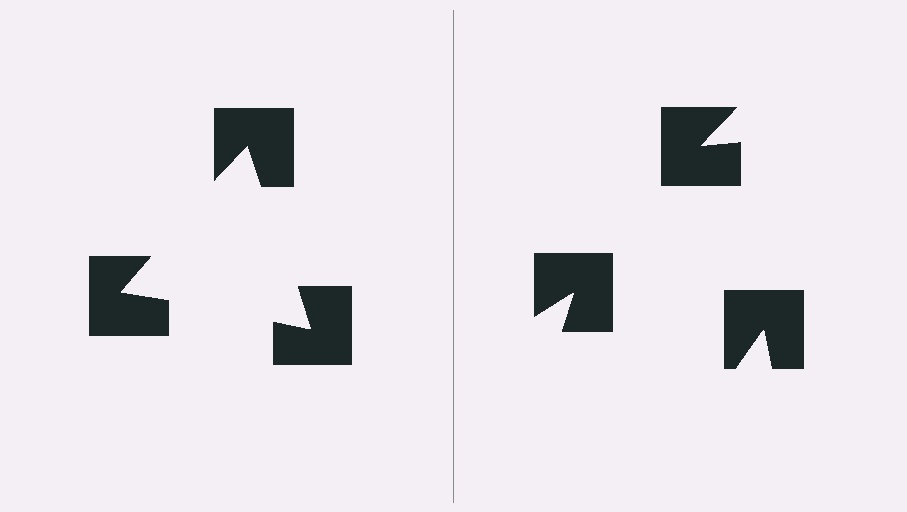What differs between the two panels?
The notched squares are positioned identically on both sides; only the wedge orientations differ. On the left they align to a triangle; on the right they are misaligned.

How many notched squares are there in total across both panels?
6 — 3 on each side.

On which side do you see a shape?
An illusory triangle appears on the left side. On the right side the wedge cuts are rotated, so no coherent shape forms.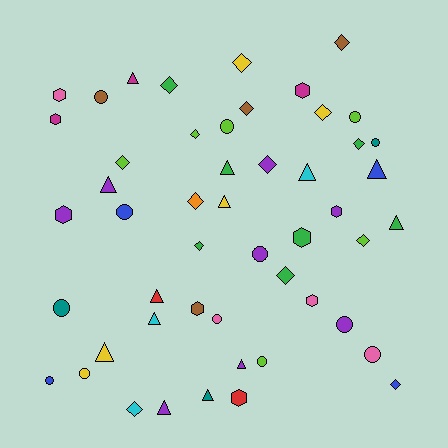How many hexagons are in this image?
There are 9 hexagons.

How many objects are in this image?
There are 50 objects.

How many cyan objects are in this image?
There are 3 cyan objects.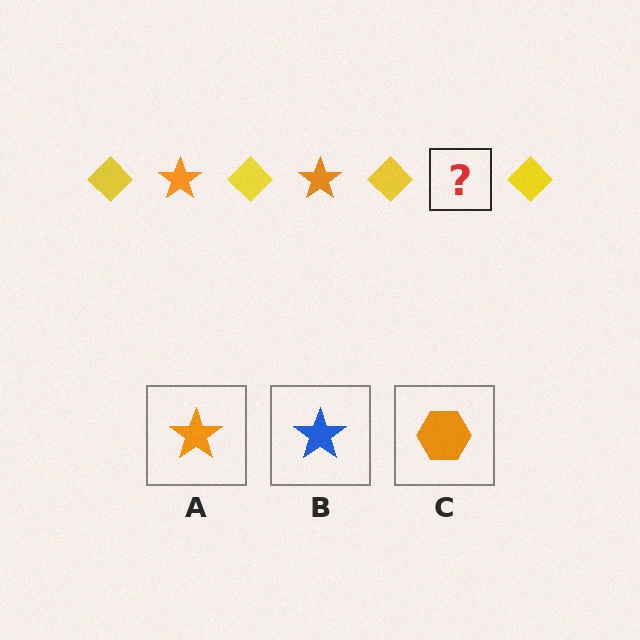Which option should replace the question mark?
Option A.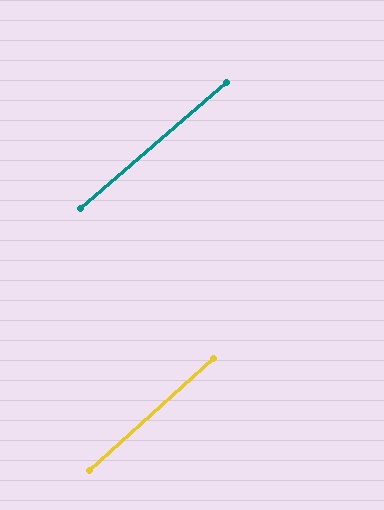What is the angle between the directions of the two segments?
Approximately 1 degree.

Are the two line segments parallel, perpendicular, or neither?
Parallel — their directions differ by only 1.2°.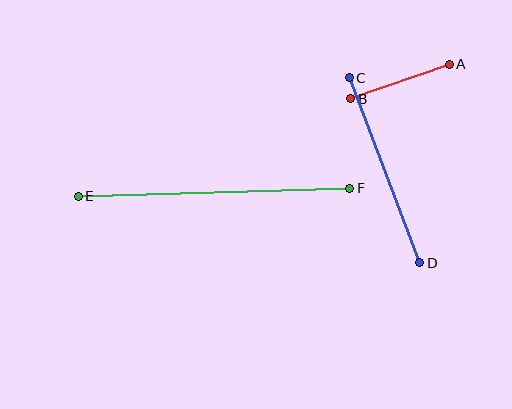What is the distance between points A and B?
The distance is approximately 105 pixels.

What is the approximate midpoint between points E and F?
The midpoint is at approximately (214, 192) pixels.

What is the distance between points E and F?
The distance is approximately 272 pixels.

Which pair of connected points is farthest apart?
Points E and F are farthest apart.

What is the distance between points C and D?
The distance is approximately 198 pixels.